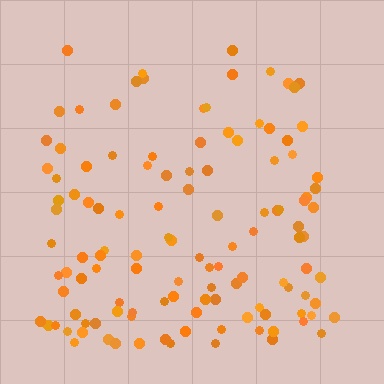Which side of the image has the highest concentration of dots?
The bottom.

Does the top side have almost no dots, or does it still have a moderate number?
Still a moderate number, just noticeably fewer than the bottom.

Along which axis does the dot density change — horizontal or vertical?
Vertical.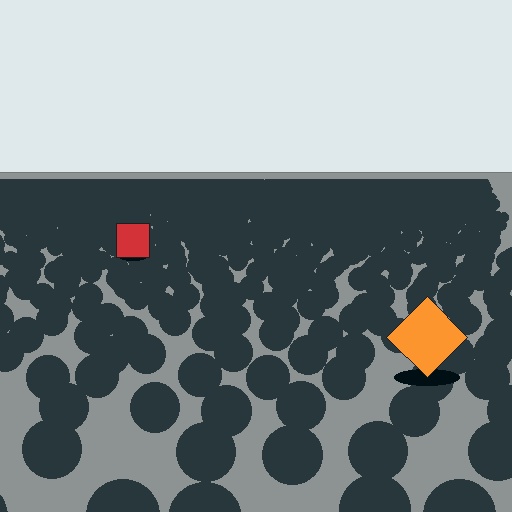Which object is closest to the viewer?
The orange diamond is closest. The texture marks near it are larger and more spread out.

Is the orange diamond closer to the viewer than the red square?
Yes. The orange diamond is closer — you can tell from the texture gradient: the ground texture is coarser near it.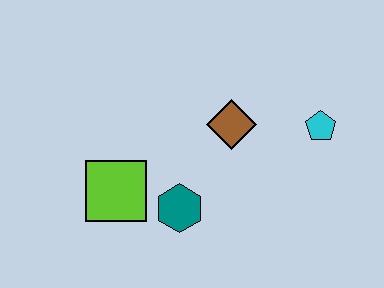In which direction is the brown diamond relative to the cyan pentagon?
The brown diamond is to the left of the cyan pentagon.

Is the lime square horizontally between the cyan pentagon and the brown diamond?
No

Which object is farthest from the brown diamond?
The lime square is farthest from the brown diamond.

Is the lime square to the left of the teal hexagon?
Yes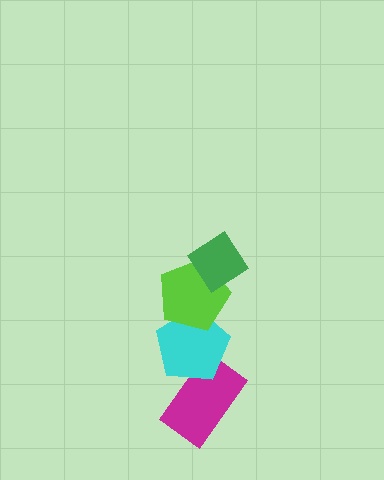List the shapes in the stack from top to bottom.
From top to bottom: the green diamond, the lime pentagon, the cyan pentagon, the magenta rectangle.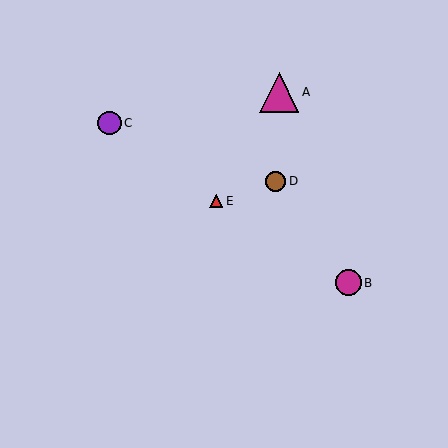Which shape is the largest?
The magenta triangle (labeled A) is the largest.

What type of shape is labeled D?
Shape D is a brown circle.